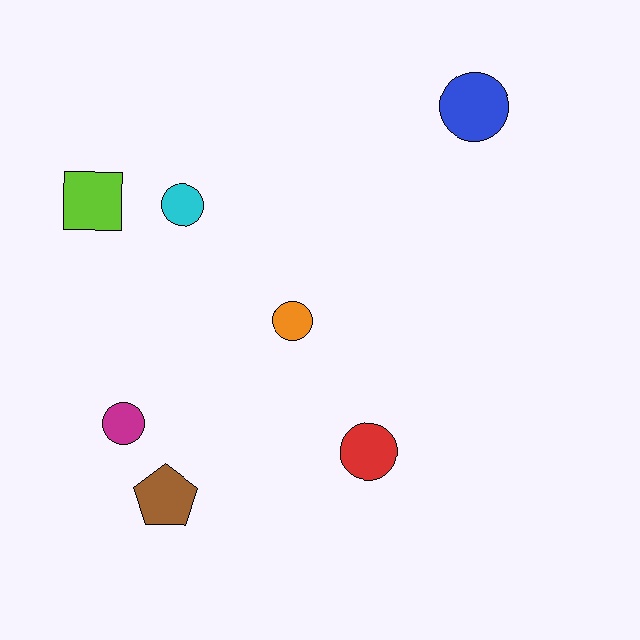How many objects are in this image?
There are 7 objects.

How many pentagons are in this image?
There is 1 pentagon.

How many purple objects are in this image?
There are no purple objects.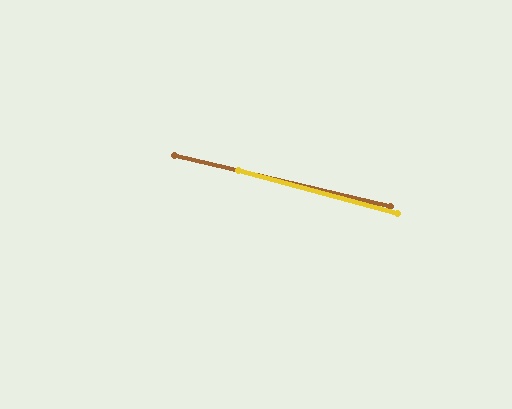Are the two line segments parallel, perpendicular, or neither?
Parallel — their directions differ by only 1.5°.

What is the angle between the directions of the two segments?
Approximately 2 degrees.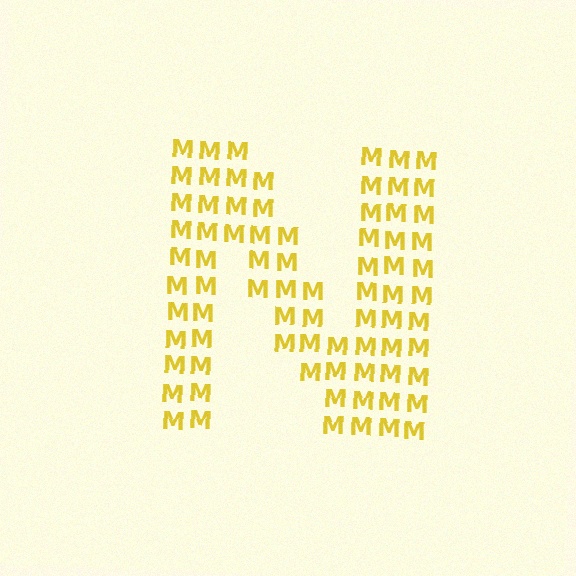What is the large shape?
The large shape is the letter N.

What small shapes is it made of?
It is made of small letter M's.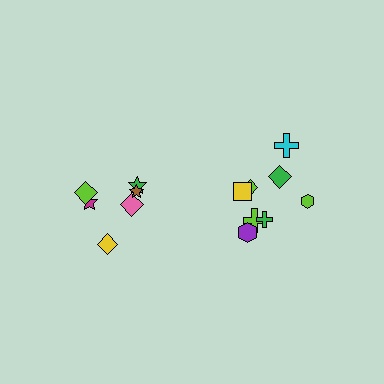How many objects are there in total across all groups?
There are 14 objects.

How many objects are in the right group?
There are 8 objects.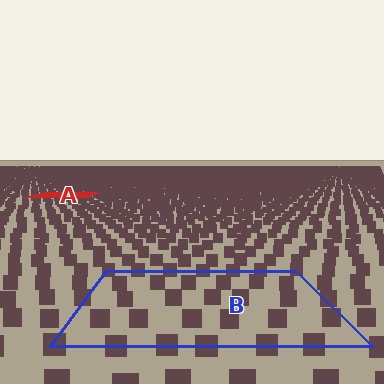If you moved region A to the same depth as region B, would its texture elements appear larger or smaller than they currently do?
They would appear larger. At a closer depth, the same texture elements are projected at a bigger on-screen size.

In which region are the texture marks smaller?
The texture marks are smaller in region A, because it is farther away.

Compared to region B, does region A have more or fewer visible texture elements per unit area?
Region A has more texture elements per unit area — they are packed more densely because it is farther away.